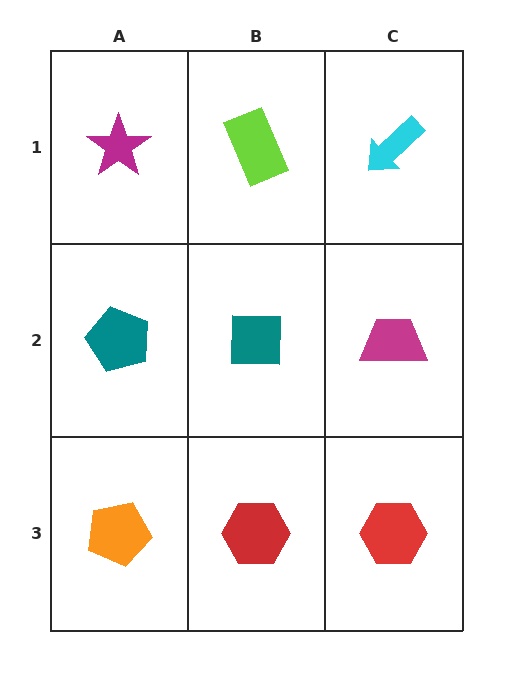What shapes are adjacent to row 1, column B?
A teal square (row 2, column B), a magenta star (row 1, column A), a cyan arrow (row 1, column C).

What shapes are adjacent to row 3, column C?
A magenta trapezoid (row 2, column C), a red hexagon (row 3, column B).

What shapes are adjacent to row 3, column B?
A teal square (row 2, column B), an orange pentagon (row 3, column A), a red hexagon (row 3, column C).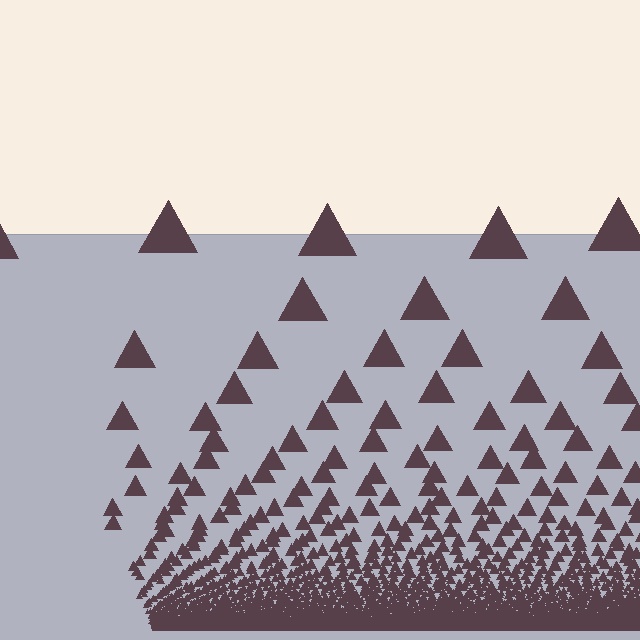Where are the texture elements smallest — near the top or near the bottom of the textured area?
Near the bottom.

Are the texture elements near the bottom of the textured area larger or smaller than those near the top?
Smaller. The gradient is inverted — elements near the bottom are smaller and denser.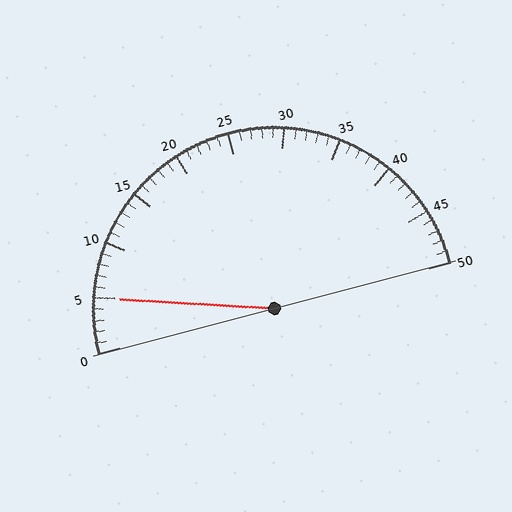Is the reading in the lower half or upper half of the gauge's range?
The reading is in the lower half of the range (0 to 50).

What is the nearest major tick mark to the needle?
The nearest major tick mark is 5.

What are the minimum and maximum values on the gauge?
The gauge ranges from 0 to 50.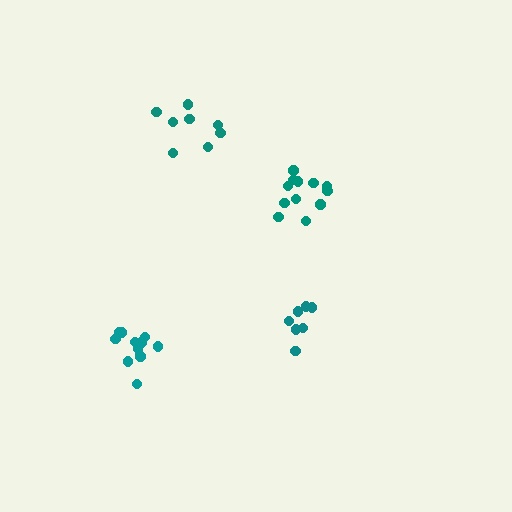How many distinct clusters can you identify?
There are 4 distinct clusters.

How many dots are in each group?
Group 1: 8 dots, Group 2: 12 dots, Group 3: 12 dots, Group 4: 7 dots (39 total).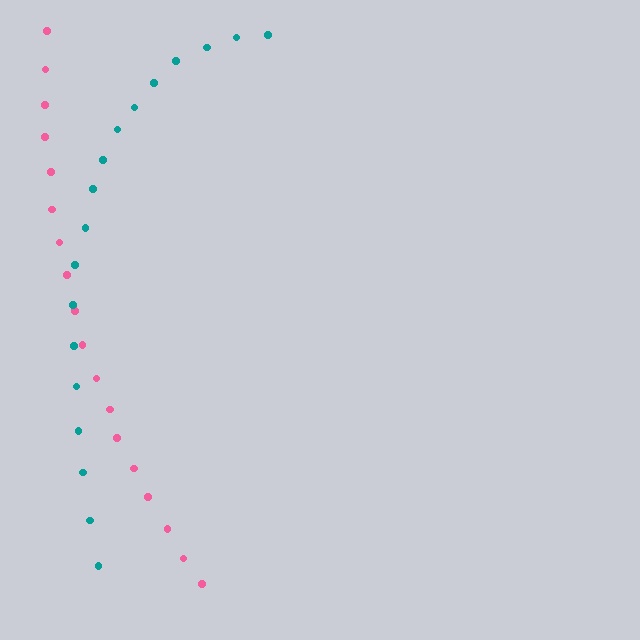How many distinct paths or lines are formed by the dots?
There are 2 distinct paths.